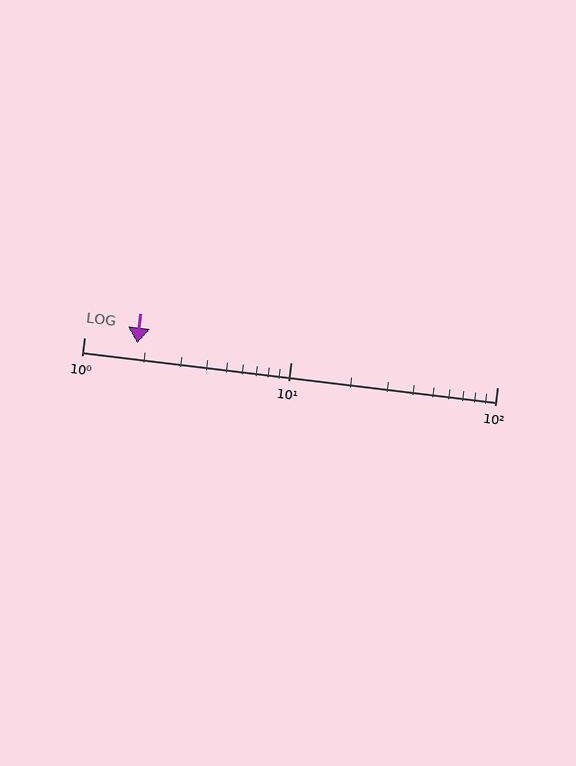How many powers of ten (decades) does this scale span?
The scale spans 2 decades, from 1 to 100.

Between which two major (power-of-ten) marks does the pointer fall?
The pointer is between 1 and 10.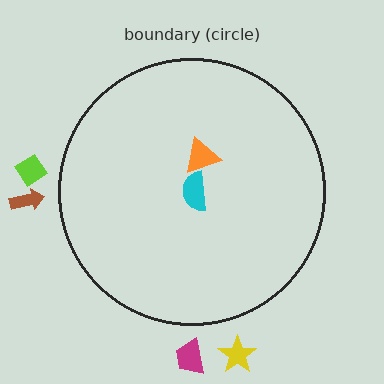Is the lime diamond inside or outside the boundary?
Outside.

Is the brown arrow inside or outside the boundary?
Outside.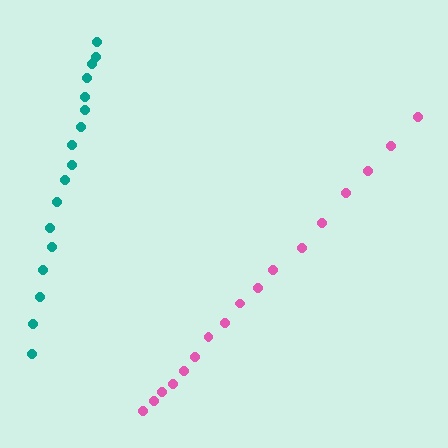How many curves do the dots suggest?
There are 2 distinct paths.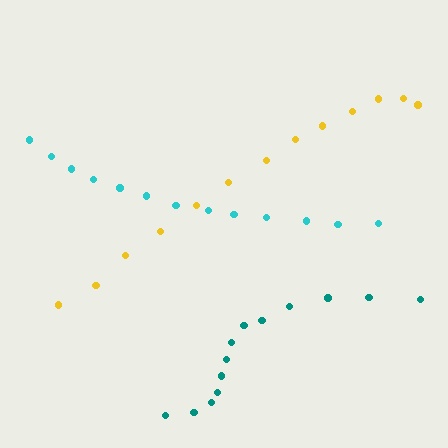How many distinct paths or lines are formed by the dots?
There are 3 distinct paths.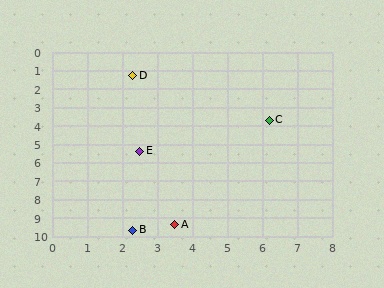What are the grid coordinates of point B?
Point B is at approximately (2.3, 9.7).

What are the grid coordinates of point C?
Point C is at approximately (6.2, 3.7).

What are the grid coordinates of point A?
Point A is at approximately (3.5, 9.4).